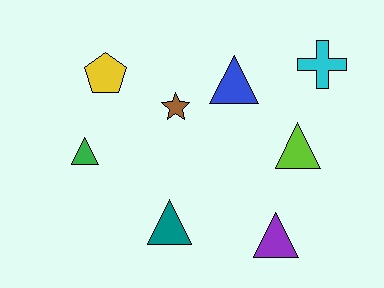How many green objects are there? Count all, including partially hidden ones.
There is 1 green object.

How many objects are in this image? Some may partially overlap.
There are 8 objects.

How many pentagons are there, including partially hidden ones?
There is 1 pentagon.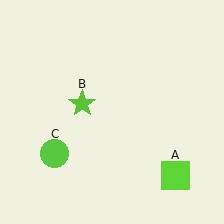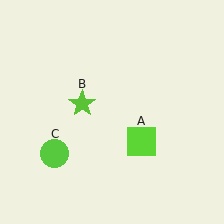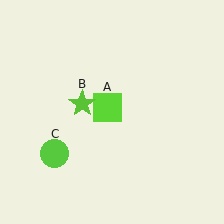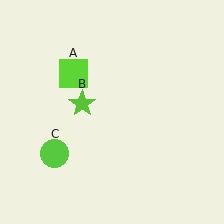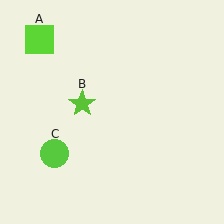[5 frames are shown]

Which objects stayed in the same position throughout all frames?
Lime star (object B) and lime circle (object C) remained stationary.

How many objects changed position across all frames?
1 object changed position: lime square (object A).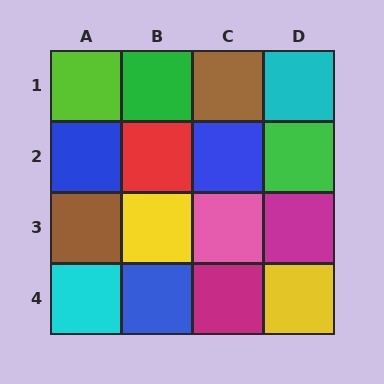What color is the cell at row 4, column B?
Blue.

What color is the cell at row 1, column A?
Lime.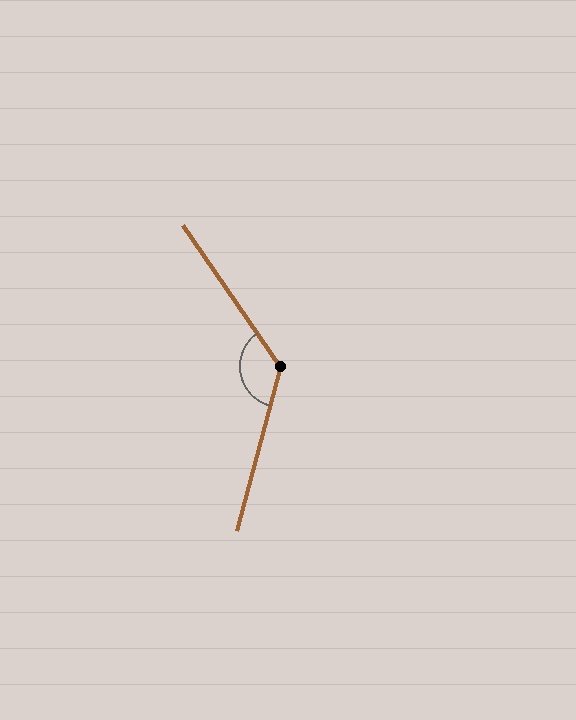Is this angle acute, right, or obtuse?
It is obtuse.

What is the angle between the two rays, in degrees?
Approximately 131 degrees.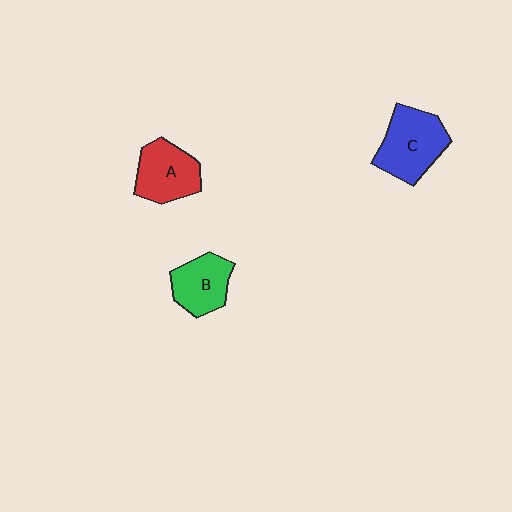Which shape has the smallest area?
Shape B (green).